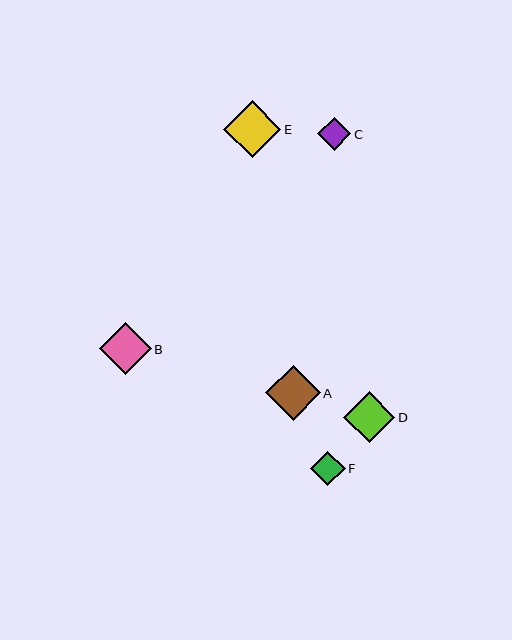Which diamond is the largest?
Diamond E is the largest with a size of approximately 57 pixels.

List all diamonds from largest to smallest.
From largest to smallest: E, A, B, D, F, C.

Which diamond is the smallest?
Diamond C is the smallest with a size of approximately 33 pixels.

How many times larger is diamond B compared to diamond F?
Diamond B is approximately 1.5 times the size of diamond F.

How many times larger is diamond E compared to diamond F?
Diamond E is approximately 1.6 times the size of diamond F.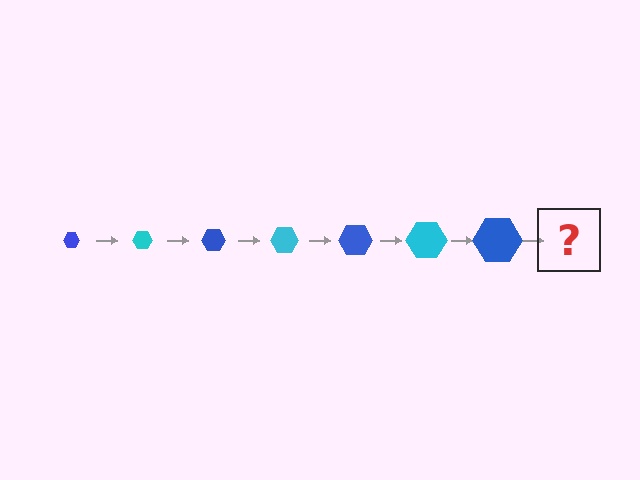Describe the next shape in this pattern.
It should be a cyan hexagon, larger than the previous one.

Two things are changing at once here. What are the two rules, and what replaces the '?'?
The two rules are that the hexagon grows larger each step and the color cycles through blue and cyan. The '?' should be a cyan hexagon, larger than the previous one.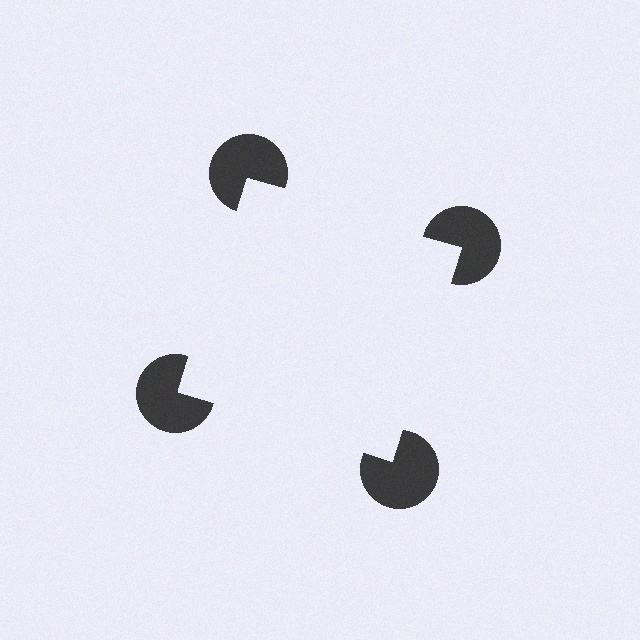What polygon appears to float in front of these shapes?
An illusory square — its edges are inferred from the aligned wedge cuts in the pac-man discs, not physically drawn.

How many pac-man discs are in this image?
There are 4 — one at each vertex of the illusory square.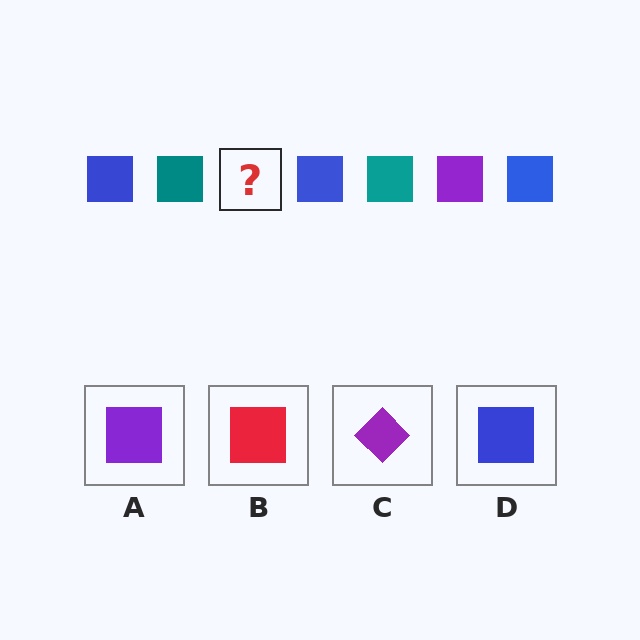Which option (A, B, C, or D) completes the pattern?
A.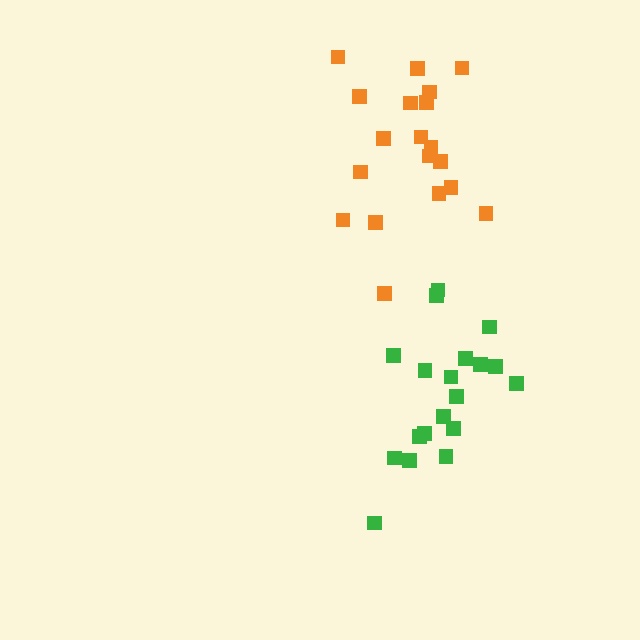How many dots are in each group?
Group 1: 19 dots, Group 2: 19 dots (38 total).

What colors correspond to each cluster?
The clusters are colored: green, orange.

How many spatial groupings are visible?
There are 2 spatial groupings.